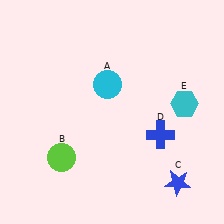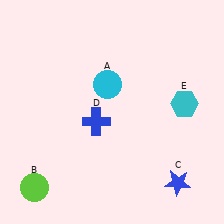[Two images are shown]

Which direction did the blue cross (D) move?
The blue cross (D) moved left.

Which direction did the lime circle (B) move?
The lime circle (B) moved down.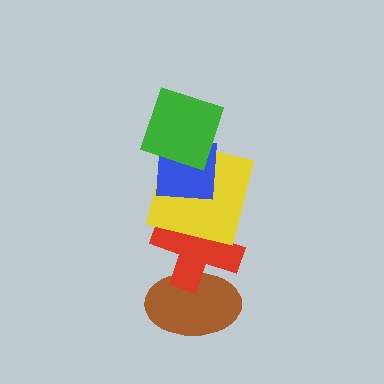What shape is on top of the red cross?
The yellow square is on top of the red cross.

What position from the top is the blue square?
The blue square is 2nd from the top.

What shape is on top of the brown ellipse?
The red cross is on top of the brown ellipse.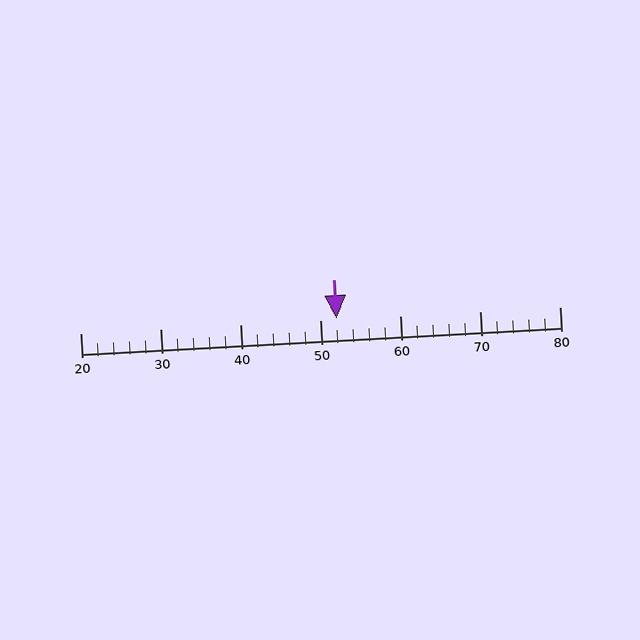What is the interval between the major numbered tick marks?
The major tick marks are spaced 10 units apart.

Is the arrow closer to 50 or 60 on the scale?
The arrow is closer to 50.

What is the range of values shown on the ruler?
The ruler shows values from 20 to 80.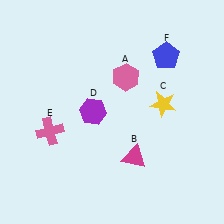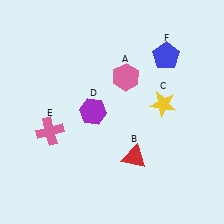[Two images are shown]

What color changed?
The triangle (B) changed from magenta in Image 1 to red in Image 2.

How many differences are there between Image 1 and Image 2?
There is 1 difference between the two images.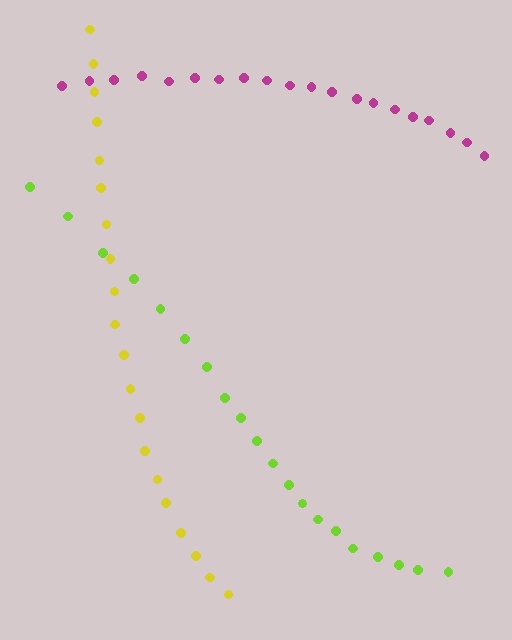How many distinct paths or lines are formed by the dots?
There are 3 distinct paths.